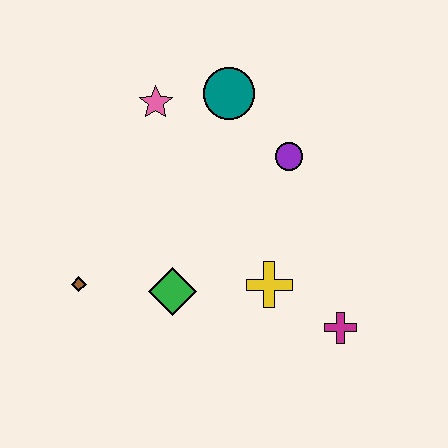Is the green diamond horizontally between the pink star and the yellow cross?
Yes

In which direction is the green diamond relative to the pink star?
The green diamond is below the pink star.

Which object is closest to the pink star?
The teal circle is closest to the pink star.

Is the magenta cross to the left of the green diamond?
No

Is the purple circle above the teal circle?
No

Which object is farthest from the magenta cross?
The pink star is farthest from the magenta cross.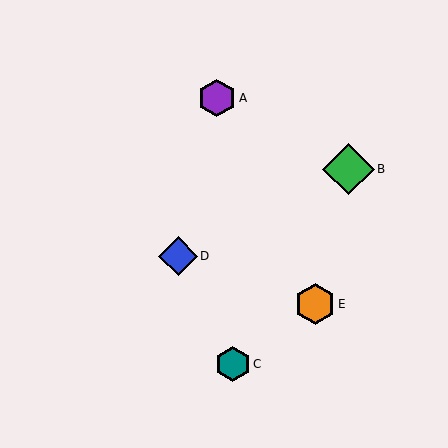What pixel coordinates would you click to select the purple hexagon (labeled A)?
Click at (217, 98) to select the purple hexagon A.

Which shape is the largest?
The green diamond (labeled B) is the largest.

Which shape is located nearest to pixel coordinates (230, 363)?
The teal hexagon (labeled C) at (233, 364) is nearest to that location.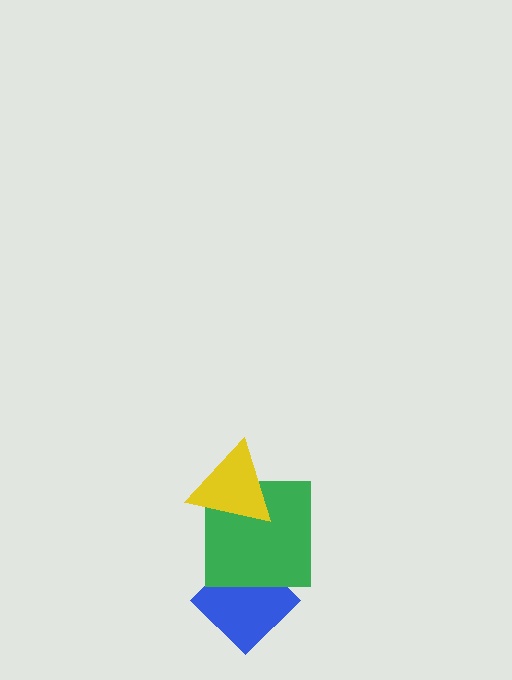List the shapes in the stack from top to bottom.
From top to bottom: the yellow triangle, the green square, the blue diamond.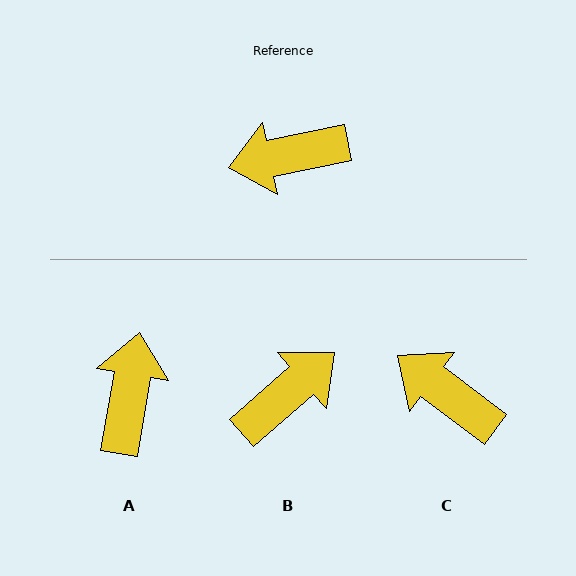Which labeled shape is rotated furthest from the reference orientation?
B, about 151 degrees away.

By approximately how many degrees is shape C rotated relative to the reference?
Approximately 49 degrees clockwise.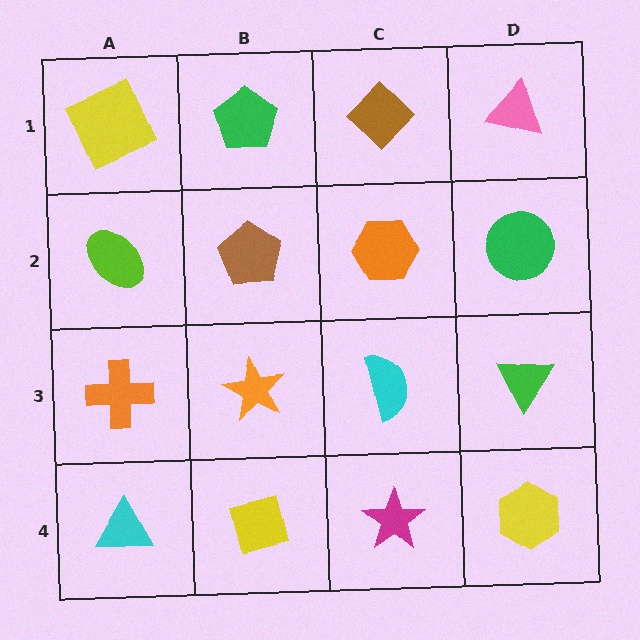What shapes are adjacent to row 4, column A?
An orange cross (row 3, column A), a yellow square (row 4, column B).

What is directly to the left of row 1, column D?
A brown diamond.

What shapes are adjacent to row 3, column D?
A green circle (row 2, column D), a yellow hexagon (row 4, column D), a cyan semicircle (row 3, column C).